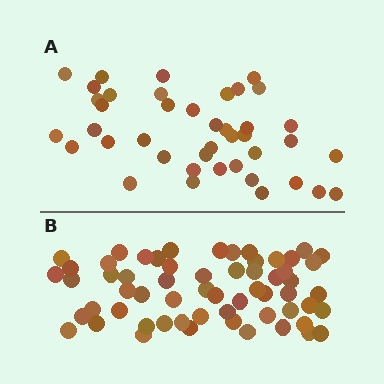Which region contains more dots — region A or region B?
Region B (the bottom region) has more dots.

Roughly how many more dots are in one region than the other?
Region B has approximately 20 more dots than region A.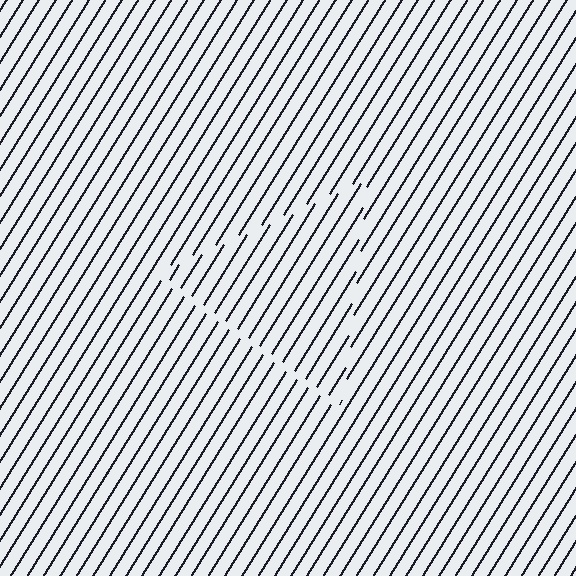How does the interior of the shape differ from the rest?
The interior of the shape contains the same grating, shifted by half a period — the contour is defined by the phase discontinuity where line-ends from the inner and outer gratings abut.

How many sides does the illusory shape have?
3 sides — the line-ends trace a triangle.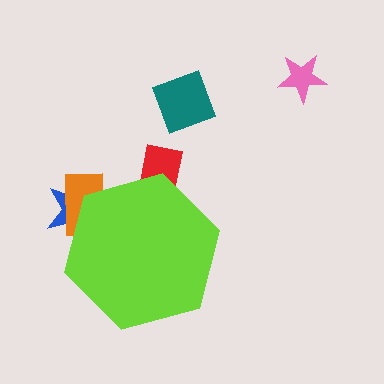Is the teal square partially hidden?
No, the teal square is fully visible.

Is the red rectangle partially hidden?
Yes, the red rectangle is partially hidden behind the lime hexagon.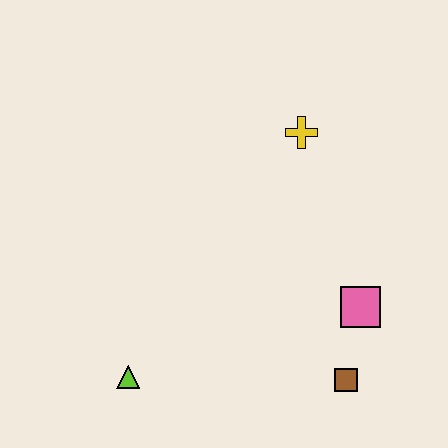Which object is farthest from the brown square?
The yellow cross is farthest from the brown square.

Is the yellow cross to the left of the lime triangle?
No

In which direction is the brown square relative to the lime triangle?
The brown square is to the right of the lime triangle.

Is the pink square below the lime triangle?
No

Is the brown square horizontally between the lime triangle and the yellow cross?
No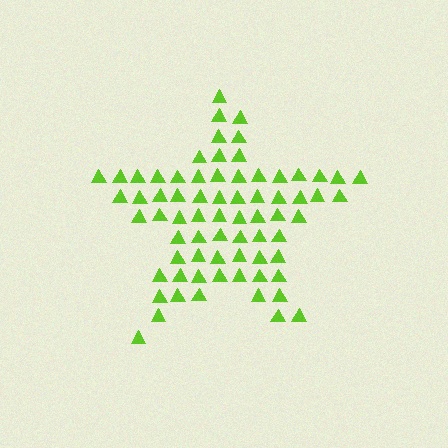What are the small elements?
The small elements are triangles.